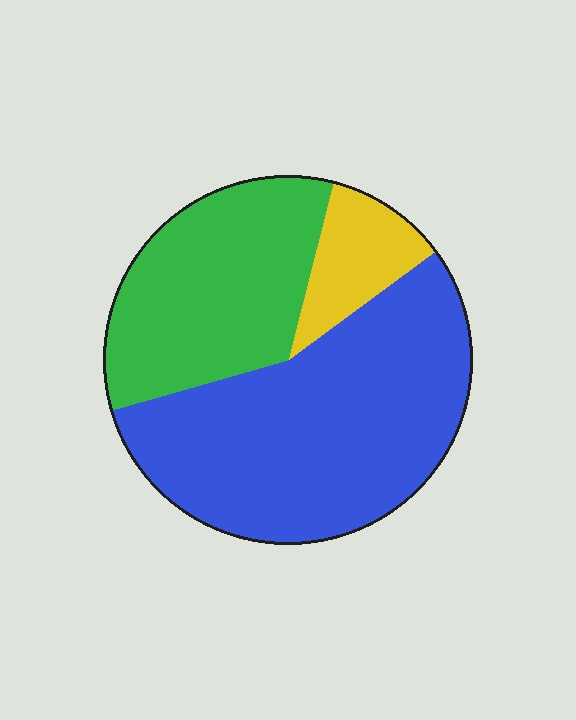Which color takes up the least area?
Yellow, at roughly 10%.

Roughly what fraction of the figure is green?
Green covers around 35% of the figure.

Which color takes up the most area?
Blue, at roughly 55%.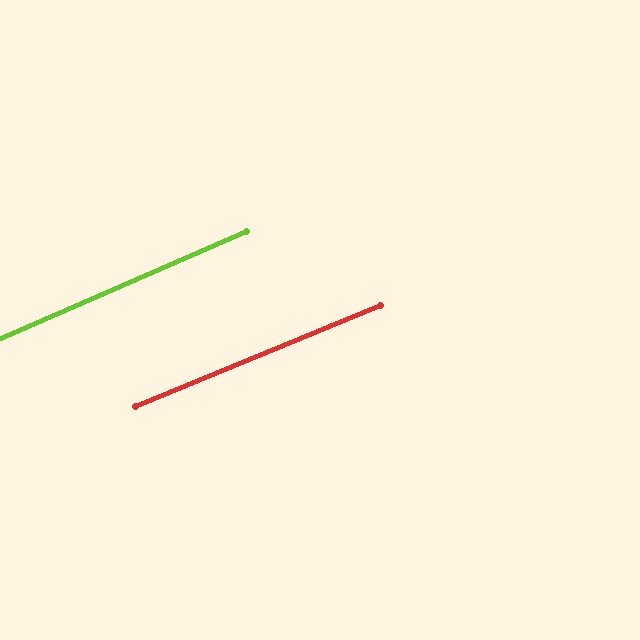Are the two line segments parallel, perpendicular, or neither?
Parallel — their directions differ by only 1.2°.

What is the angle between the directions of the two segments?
Approximately 1 degree.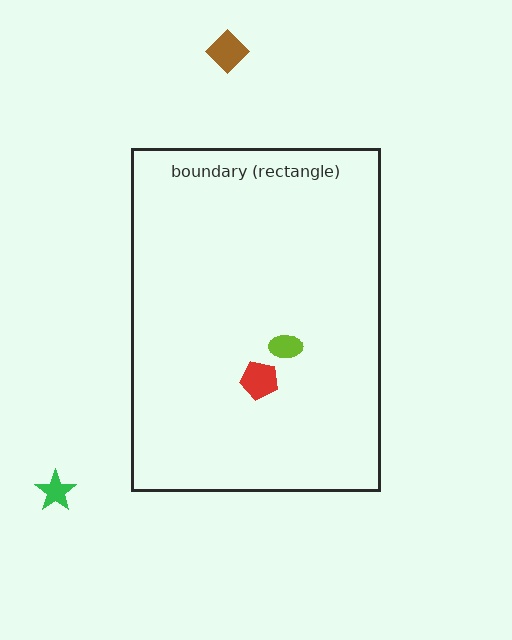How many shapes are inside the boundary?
2 inside, 2 outside.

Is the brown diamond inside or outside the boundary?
Outside.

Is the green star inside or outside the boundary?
Outside.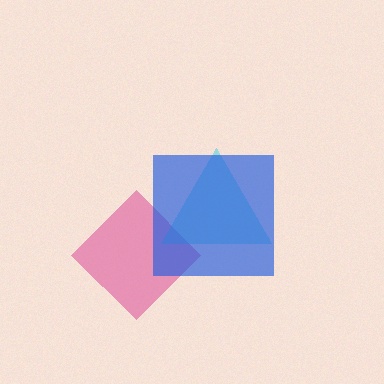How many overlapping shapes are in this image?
There are 3 overlapping shapes in the image.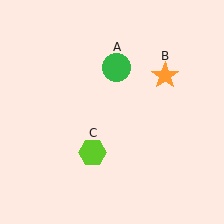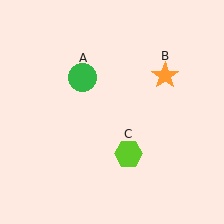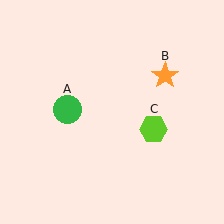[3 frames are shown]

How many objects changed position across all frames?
2 objects changed position: green circle (object A), lime hexagon (object C).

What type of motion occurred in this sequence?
The green circle (object A), lime hexagon (object C) rotated counterclockwise around the center of the scene.